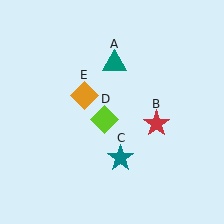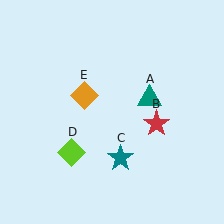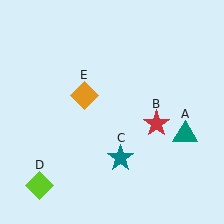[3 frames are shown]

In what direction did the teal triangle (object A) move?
The teal triangle (object A) moved down and to the right.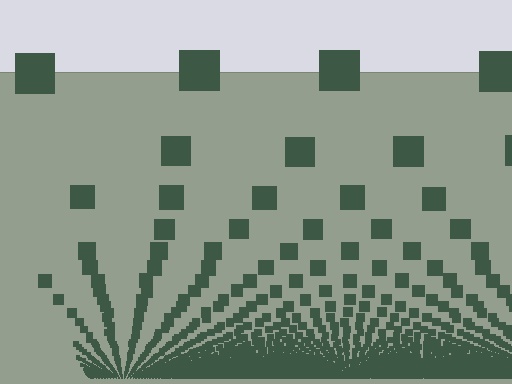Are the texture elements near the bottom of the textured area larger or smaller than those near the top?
Smaller. The gradient is inverted — elements near the bottom are smaller and denser.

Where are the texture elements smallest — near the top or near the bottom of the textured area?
Near the bottom.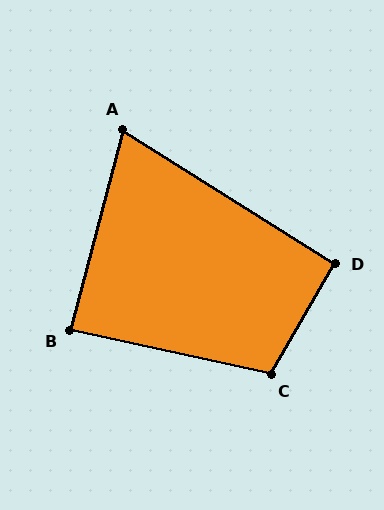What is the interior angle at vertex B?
Approximately 87 degrees (approximately right).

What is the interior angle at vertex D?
Approximately 93 degrees (approximately right).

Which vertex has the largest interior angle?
C, at approximately 108 degrees.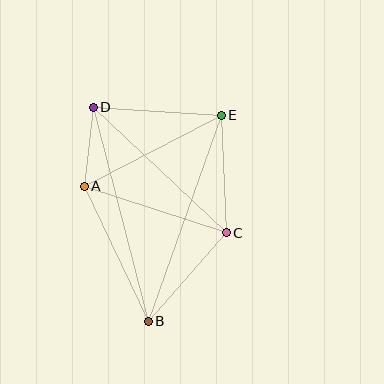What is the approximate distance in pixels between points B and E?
The distance between B and E is approximately 219 pixels.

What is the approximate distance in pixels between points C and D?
The distance between C and D is approximately 183 pixels.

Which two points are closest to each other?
Points A and D are closest to each other.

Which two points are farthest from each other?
Points B and D are farthest from each other.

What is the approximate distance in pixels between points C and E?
The distance between C and E is approximately 117 pixels.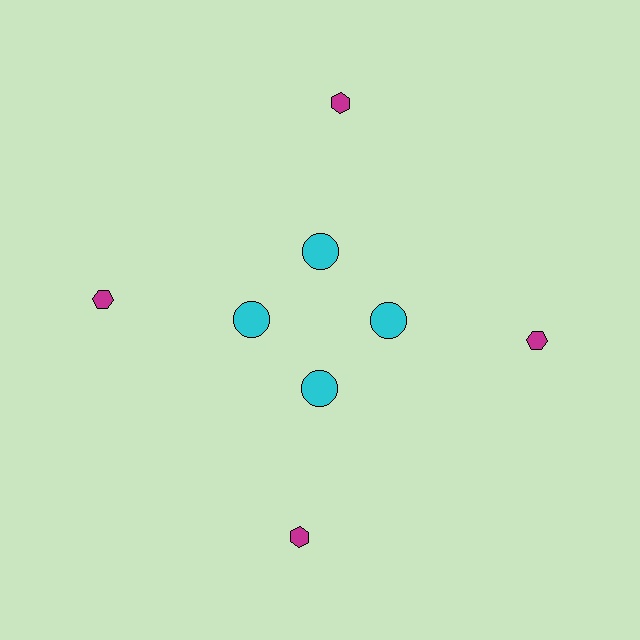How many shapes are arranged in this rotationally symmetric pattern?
There are 8 shapes, arranged in 4 groups of 2.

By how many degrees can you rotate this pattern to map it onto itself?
The pattern maps onto itself every 90 degrees of rotation.